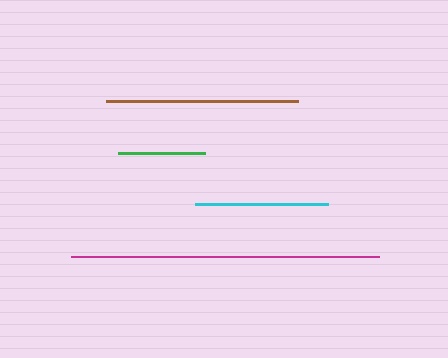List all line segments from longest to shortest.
From longest to shortest: magenta, brown, cyan, green.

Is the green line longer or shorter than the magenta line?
The magenta line is longer than the green line.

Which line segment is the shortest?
The green line is the shortest at approximately 88 pixels.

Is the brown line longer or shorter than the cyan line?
The brown line is longer than the cyan line.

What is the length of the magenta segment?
The magenta segment is approximately 308 pixels long.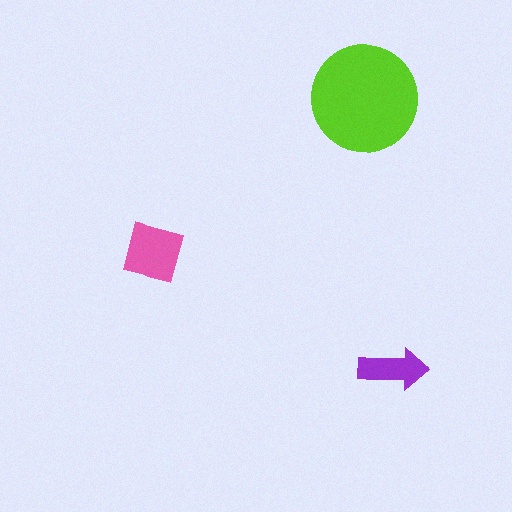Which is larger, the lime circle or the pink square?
The lime circle.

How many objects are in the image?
There are 3 objects in the image.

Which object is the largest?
The lime circle.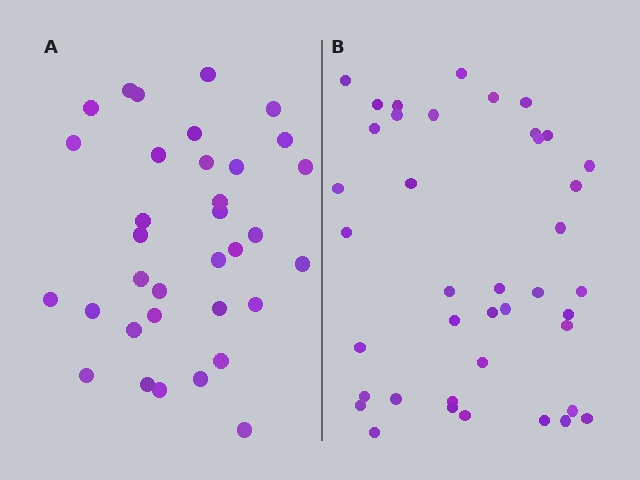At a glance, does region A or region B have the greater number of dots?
Region B (the right region) has more dots.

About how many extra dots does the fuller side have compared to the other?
Region B has about 6 more dots than region A.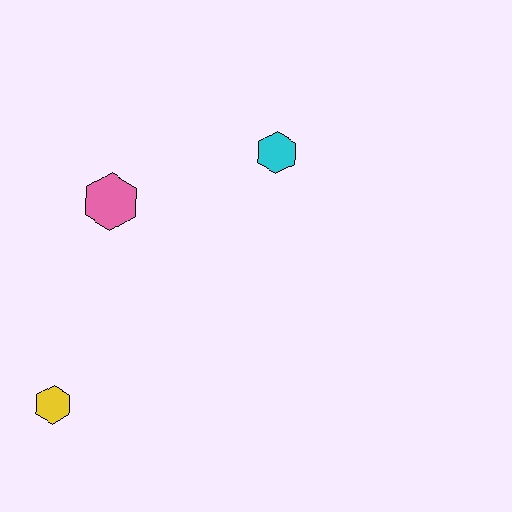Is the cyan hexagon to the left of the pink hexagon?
No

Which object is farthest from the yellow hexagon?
The cyan hexagon is farthest from the yellow hexagon.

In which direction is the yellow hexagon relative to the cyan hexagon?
The yellow hexagon is below the cyan hexagon.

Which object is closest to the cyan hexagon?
The pink hexagon is closest to the cyan hexagon.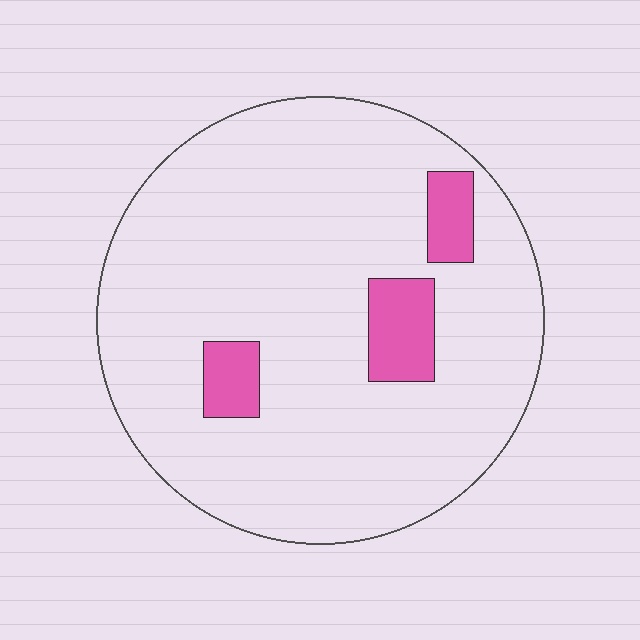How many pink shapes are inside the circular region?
3.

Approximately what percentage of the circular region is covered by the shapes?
Approximately 10%.